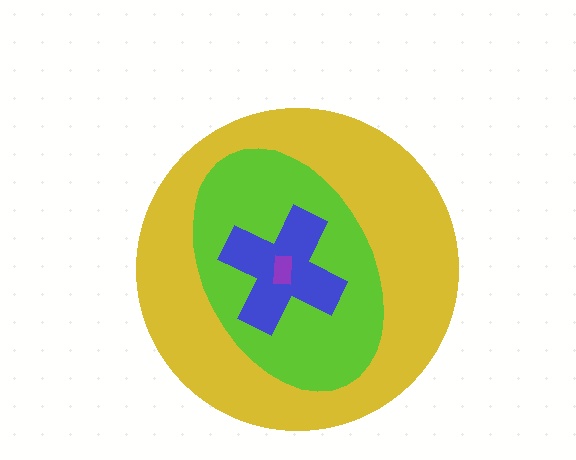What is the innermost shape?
The purple rectangle.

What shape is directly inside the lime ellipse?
The blue cross.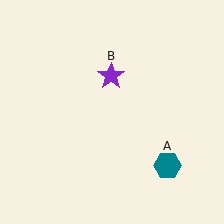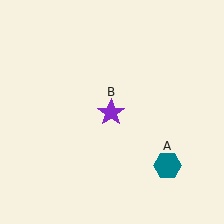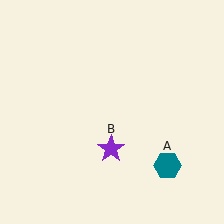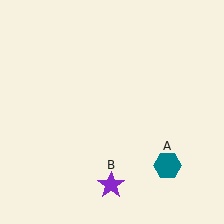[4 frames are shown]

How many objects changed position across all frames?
1 object changed position: purple star (object B).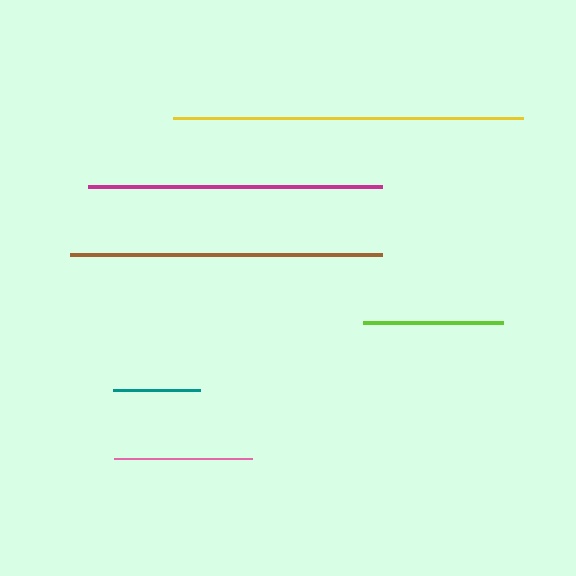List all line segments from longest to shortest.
From longest to shortest: yellow, brown, magenta, lime, pink, teal.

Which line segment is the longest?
The yellow line is the longest at approximately 350 pixels.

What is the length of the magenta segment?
The magenta segment is approximately 295 pixels long.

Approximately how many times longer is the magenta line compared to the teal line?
The magenta line is approximately 3.4 times the length of the teal line.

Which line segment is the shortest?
The teal line is the shortest at approximately 87 pixels.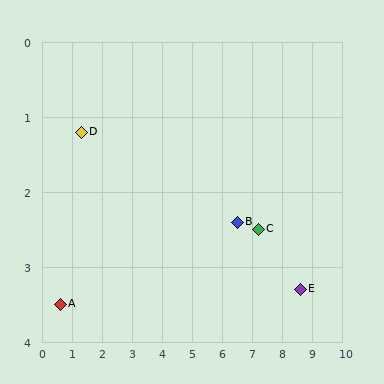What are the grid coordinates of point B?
Point B is at approximately (6.5, 2.4).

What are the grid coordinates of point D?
Point D is at approximately (1.3, 1.2).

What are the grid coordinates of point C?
Point C is at approximately (7.2, 2.5).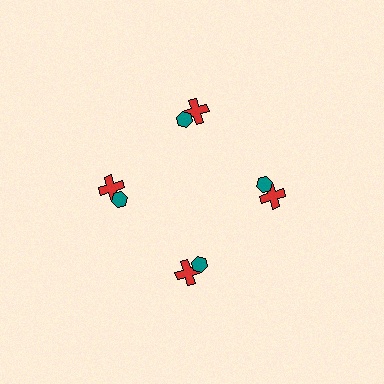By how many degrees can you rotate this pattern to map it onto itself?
The pattern maps onto itself every 90 degrees of rotation.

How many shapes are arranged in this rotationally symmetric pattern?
There are 8 shapes, arranged in 4 groups of 2.